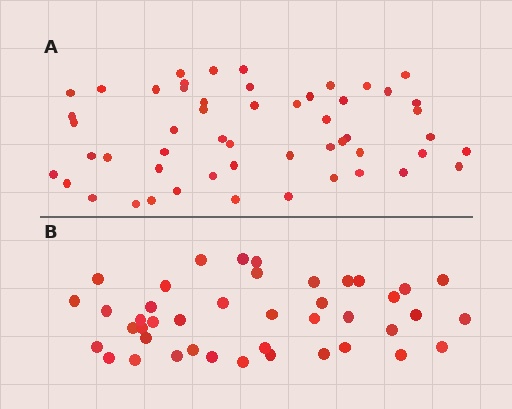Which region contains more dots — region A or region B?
Region A (the top region) has more dots.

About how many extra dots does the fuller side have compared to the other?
Region A has roughly 12 or so more dots than region B.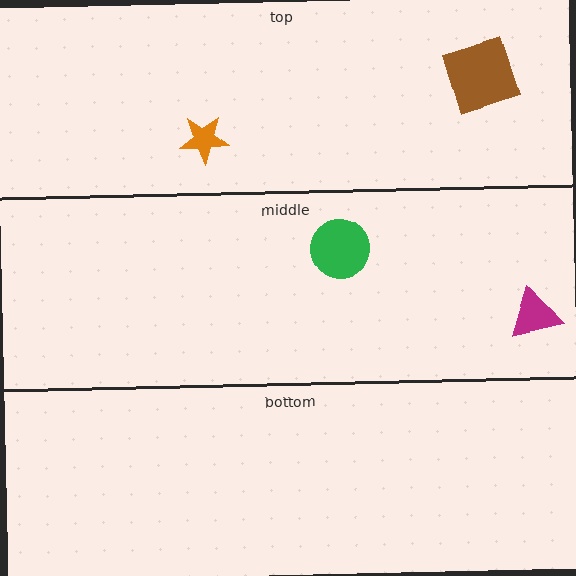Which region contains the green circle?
The middle region.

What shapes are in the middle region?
The green circle, the magenta triangle.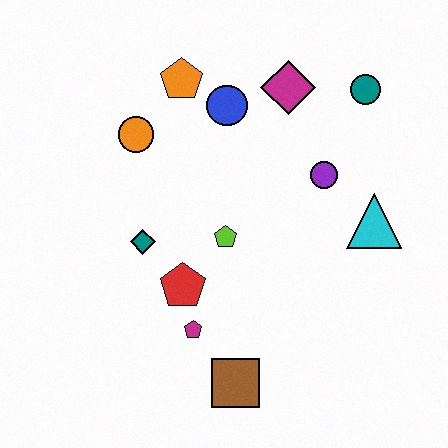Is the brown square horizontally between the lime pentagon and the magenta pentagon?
No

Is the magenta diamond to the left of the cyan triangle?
Yes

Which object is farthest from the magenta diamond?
The brown square is farthest from the magenta diamond.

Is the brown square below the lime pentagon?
Yes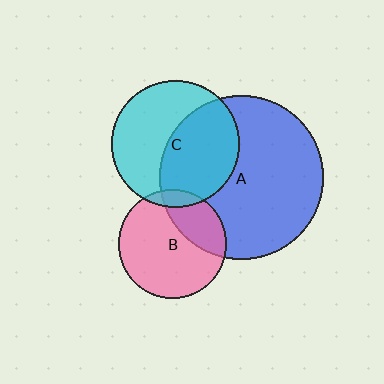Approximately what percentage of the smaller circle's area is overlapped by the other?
Approximately 50%.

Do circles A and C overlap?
Yes.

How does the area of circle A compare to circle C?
Approximately 1.7 times.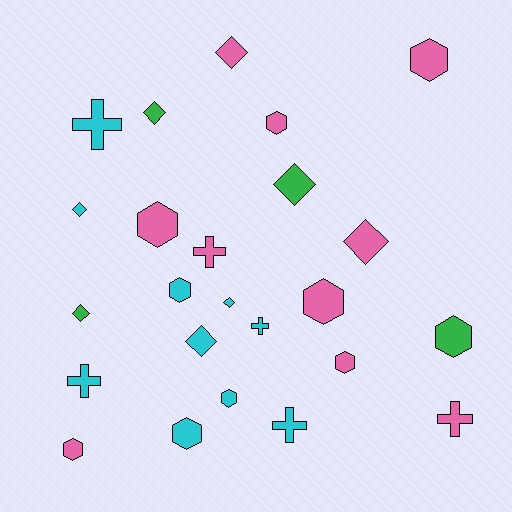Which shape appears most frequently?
Hexagon, with 10 objects.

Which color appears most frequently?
Pink, with 10 objects.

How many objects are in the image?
There are 24 objects.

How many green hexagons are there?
There is 1 green hexagon.